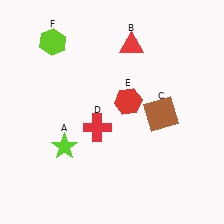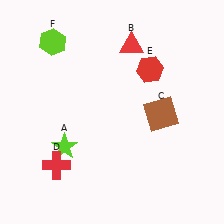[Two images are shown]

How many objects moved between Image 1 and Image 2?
2 objects moved between the two images.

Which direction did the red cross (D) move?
The red cross (D) moved left.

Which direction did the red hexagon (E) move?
The red hexagon (E) moved up.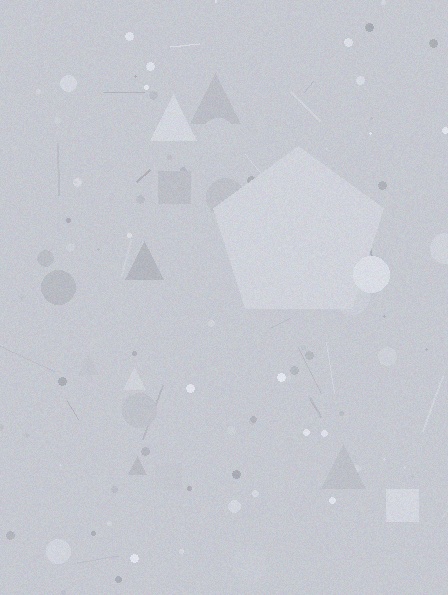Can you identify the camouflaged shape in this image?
The camouflaged shape is a pentagon.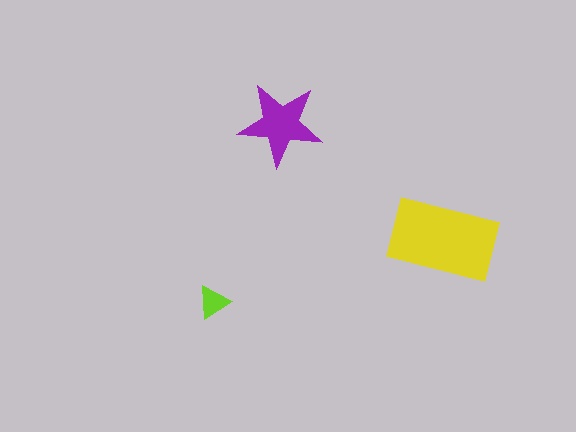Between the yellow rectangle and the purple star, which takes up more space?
The yellow rectangle.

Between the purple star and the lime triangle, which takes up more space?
The purple star.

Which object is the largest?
The yellow rectangle.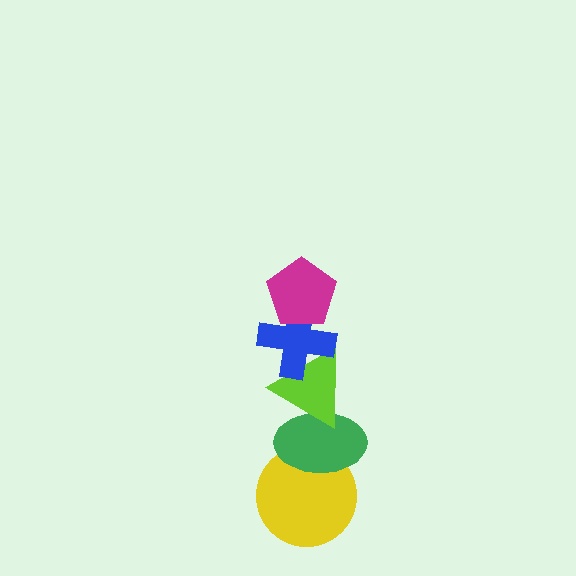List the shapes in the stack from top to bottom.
From top to bottom: the magenta pentagon, the blue cross, the lime triangle, the green ellipse, the yellow circle.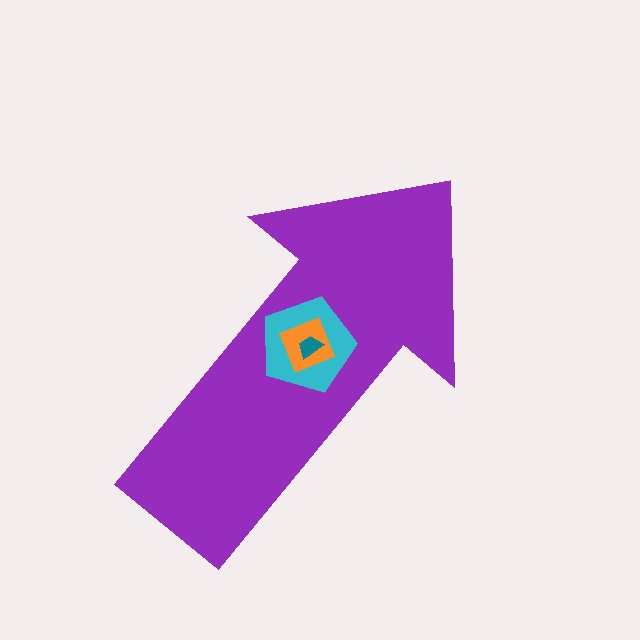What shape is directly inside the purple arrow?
The cyan pentagon.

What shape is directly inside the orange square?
The teal trapezoid.